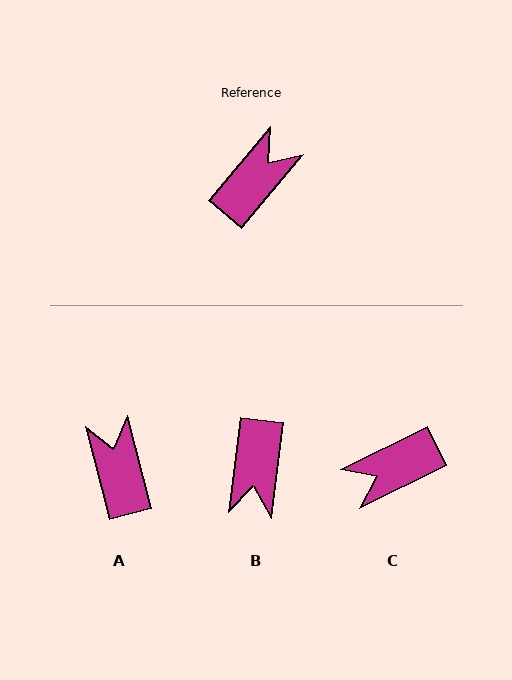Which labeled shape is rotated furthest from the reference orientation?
C, about 156 degrees away.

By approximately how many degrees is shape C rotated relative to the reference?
Approximately 156 degrees counter-clockwise.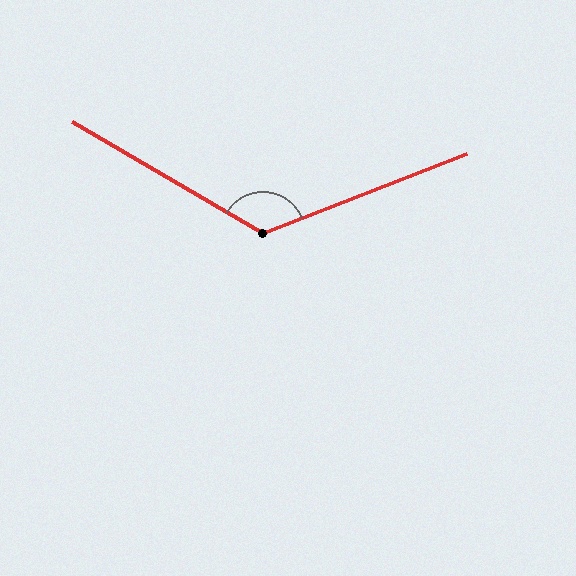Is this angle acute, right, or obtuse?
It is obtuse.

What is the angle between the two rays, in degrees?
Approximately 128 degrees.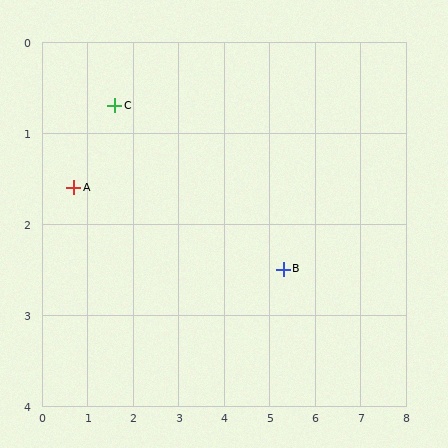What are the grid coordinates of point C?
Point C is at approximately (1.6, 0.7).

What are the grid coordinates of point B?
Point B is at approximately (5.3, 2.5).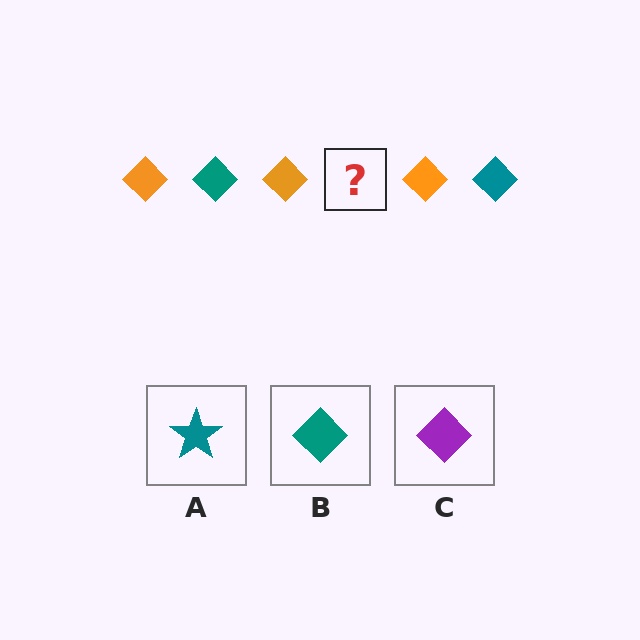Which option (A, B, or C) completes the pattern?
B.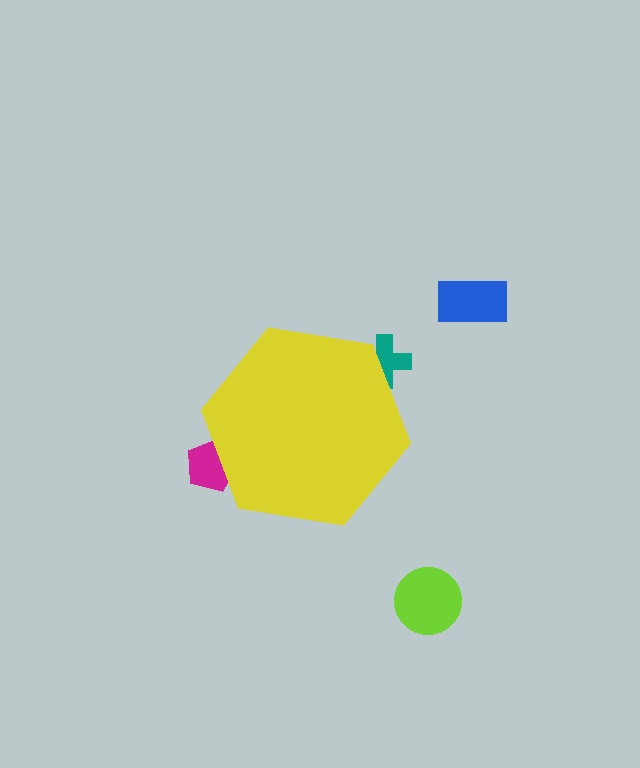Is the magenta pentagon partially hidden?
Yes, the magenta pentagon is partially hidden behind the yellow hexagon.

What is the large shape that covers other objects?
A yellow hexagon.